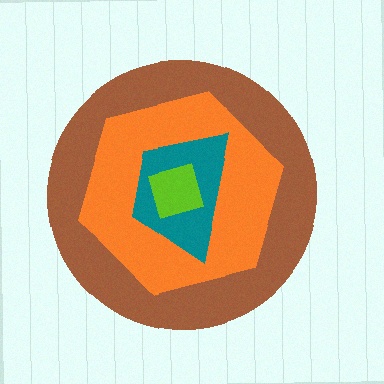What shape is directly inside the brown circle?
The orange hexagon.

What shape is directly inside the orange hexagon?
The teal trapezoid.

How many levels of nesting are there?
4.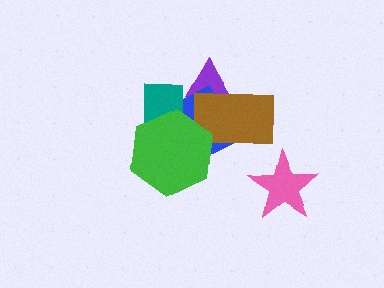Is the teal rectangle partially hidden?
Yes, it is partially covered by another shape.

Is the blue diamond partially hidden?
Yes, it is partially covered by another shape.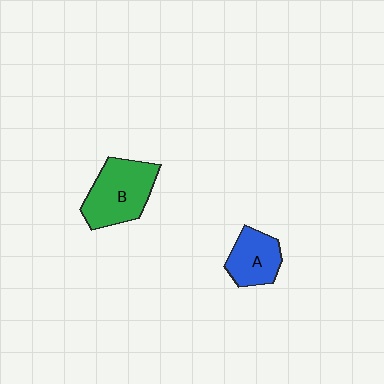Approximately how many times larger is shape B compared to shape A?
Approximately 1.5 times.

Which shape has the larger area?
Shape B (green).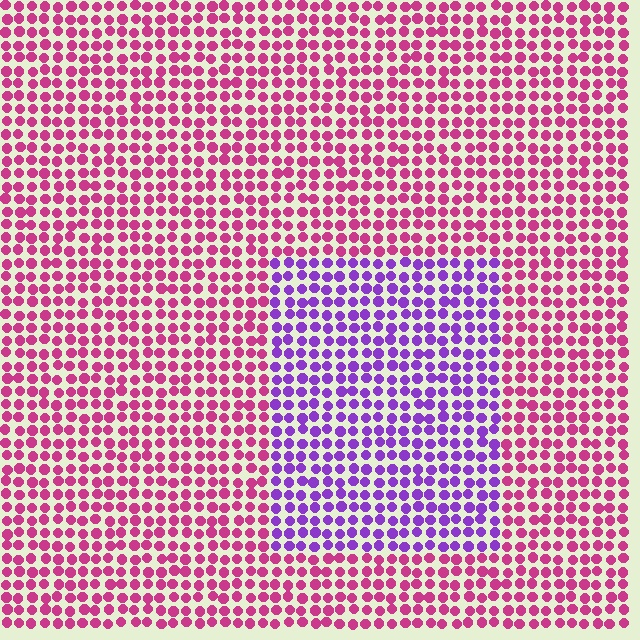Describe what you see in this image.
The image is filled with small magenta elements in a uniform arrangement. A rectangle-shaped region is visible where the elements are tinted to a slightly different hue, forming a subtle color boundary.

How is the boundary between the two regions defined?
The boundary is defined purely by a slight shift in hue (about 51 degrees). Spacing, size, and orientation are identical on both sides.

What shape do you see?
I see a rectangle.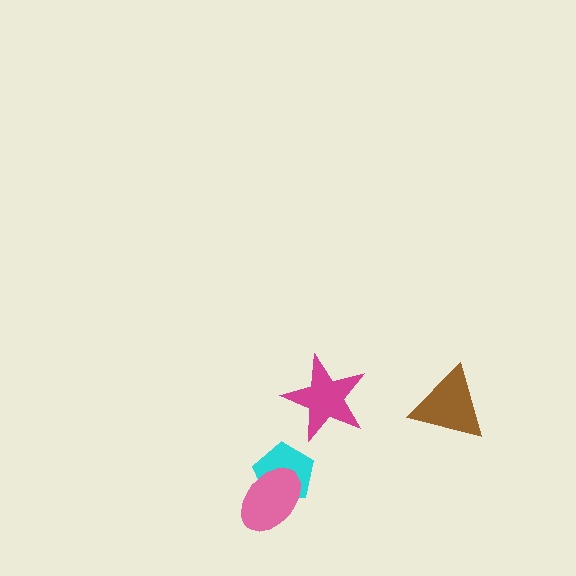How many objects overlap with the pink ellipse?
1 object overlaps with the pink ellipse.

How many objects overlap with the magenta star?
0 objects overlap with the magenta star.